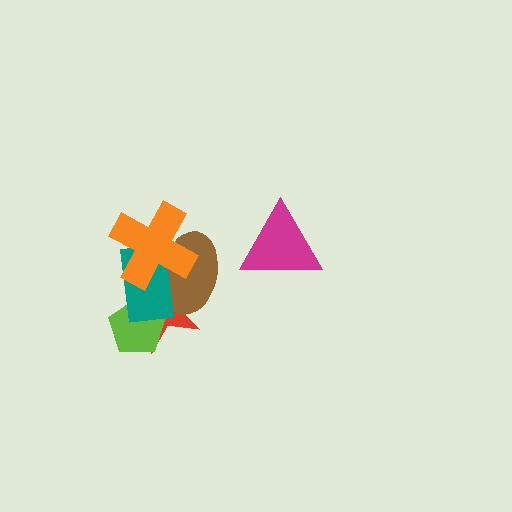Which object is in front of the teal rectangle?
The orange cross is in front of the teal rectangle.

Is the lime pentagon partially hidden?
Yes, it is partially covered by another shape.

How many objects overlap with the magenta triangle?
0 objects overlap with the magenta triangle.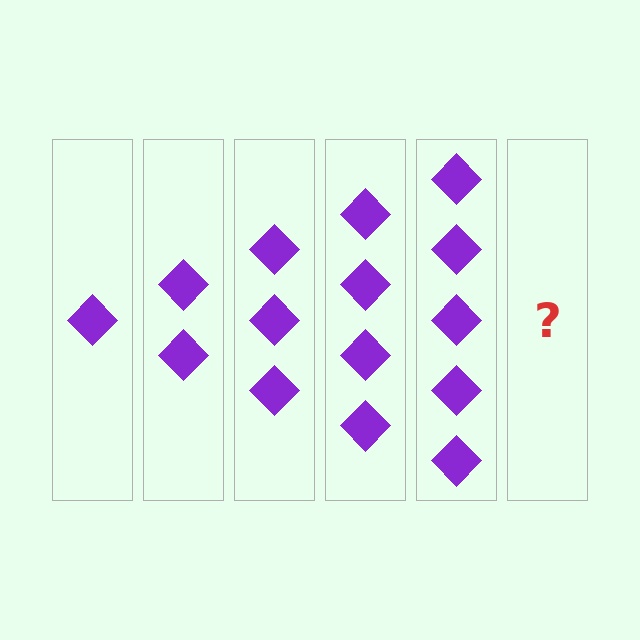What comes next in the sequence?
The next element should be 6 diamonds.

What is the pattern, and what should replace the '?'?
The pattern is that each step adds one more diamond. The '?' should be 6 diamonds.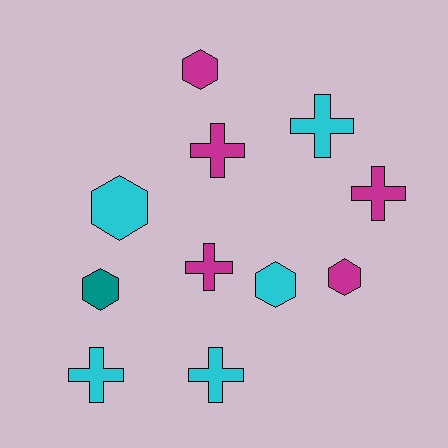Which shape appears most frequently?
Cross, with 6 objects.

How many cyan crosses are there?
There are 3 cyan crosses.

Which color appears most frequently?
Magenta, with 5 objects.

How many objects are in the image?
There are 11 objects.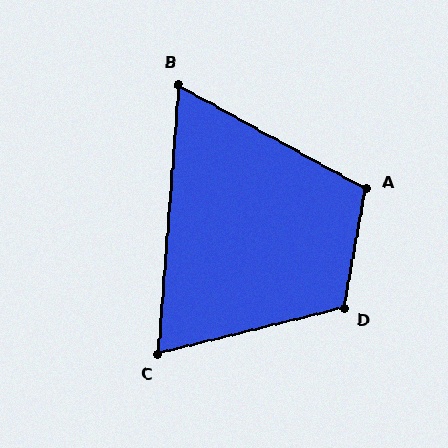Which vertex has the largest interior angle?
D, at approximately 114 degrees.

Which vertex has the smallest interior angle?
B, at approximately 66 degrees.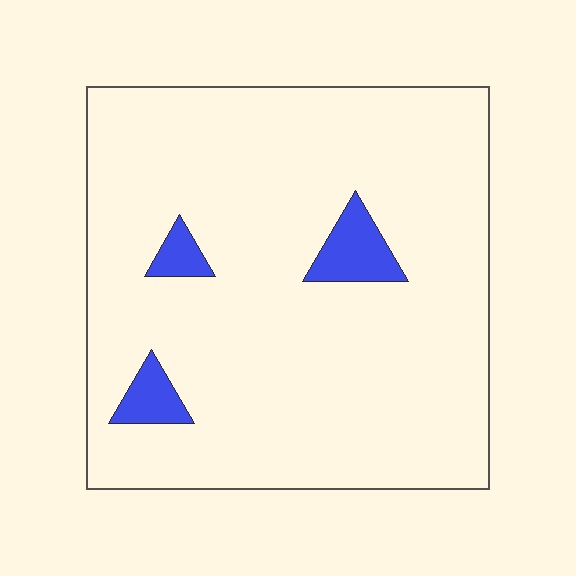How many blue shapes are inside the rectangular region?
3.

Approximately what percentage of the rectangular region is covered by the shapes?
Approximately 5%.